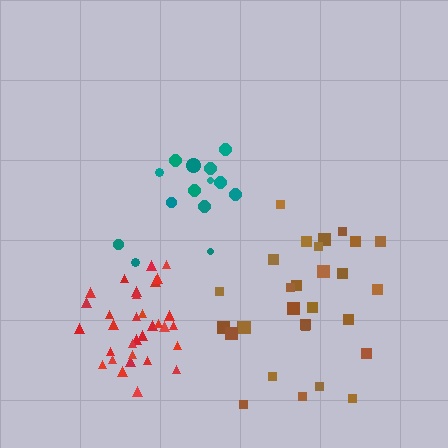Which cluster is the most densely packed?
Red.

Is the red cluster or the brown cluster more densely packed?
Red.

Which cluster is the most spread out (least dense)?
Brown.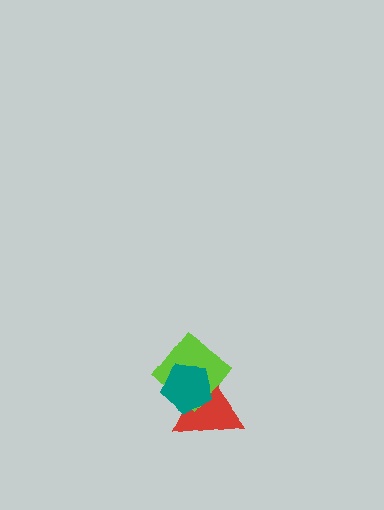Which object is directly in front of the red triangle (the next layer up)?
The lime diamond is directly in front of the red triangle.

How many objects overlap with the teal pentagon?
2 objects overlap with the teal pentagon.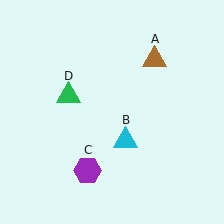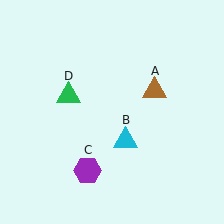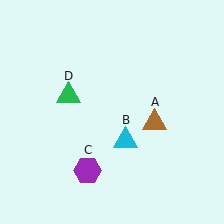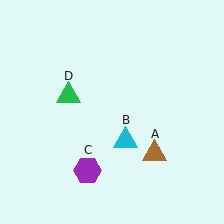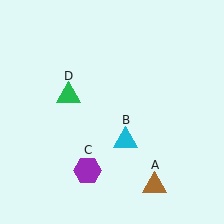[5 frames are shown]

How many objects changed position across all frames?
1 object changed position: brown triangle (object A).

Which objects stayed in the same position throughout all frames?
Cyan triangle (object B) and purple hexagon (object C) and green triangle (object D) remained stationary.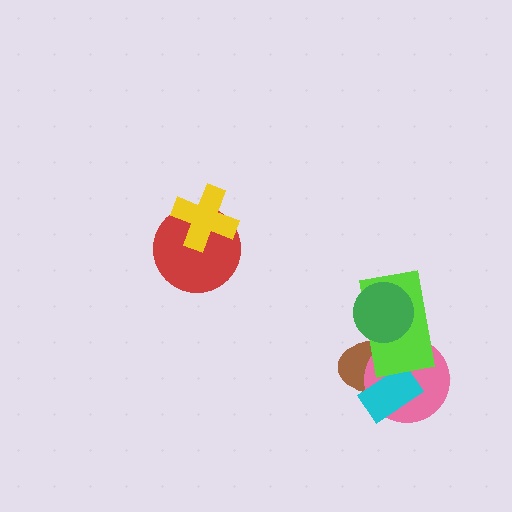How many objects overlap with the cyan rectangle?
2 objects overlap with the cyan rectangle.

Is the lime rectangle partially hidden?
Yes, it is partially covered by another shape.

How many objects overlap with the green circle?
2 objects overlap with the green circle.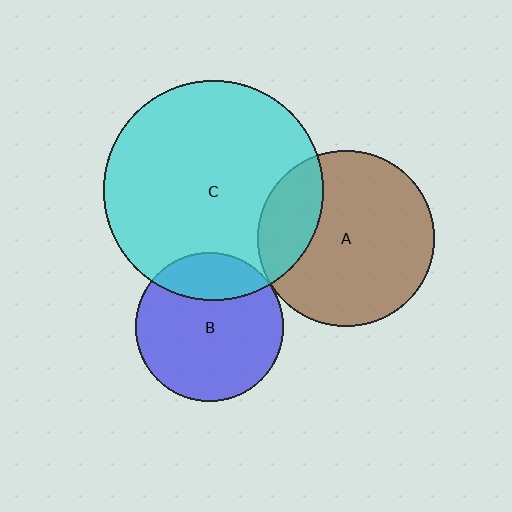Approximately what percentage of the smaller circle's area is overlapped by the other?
Approximately 25%.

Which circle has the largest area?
Circle C (cyan).